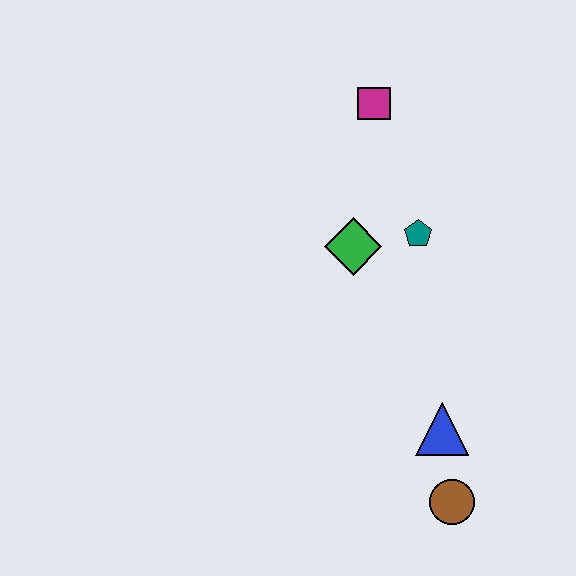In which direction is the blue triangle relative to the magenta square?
The blue triangle is below the magenta square.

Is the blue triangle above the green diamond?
No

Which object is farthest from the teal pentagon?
The brown circle is farthest from the teal pentagon.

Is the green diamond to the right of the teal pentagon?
No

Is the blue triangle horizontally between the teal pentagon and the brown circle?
Yes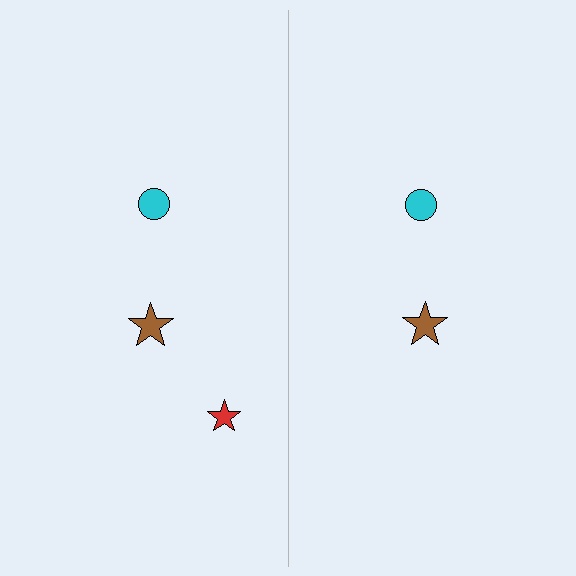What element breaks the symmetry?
A red star is missing from the right side.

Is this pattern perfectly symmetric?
No, the pattern is not perfectly symmetric. A red star is missing from the right side.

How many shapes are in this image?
There are 5 shapes in this image.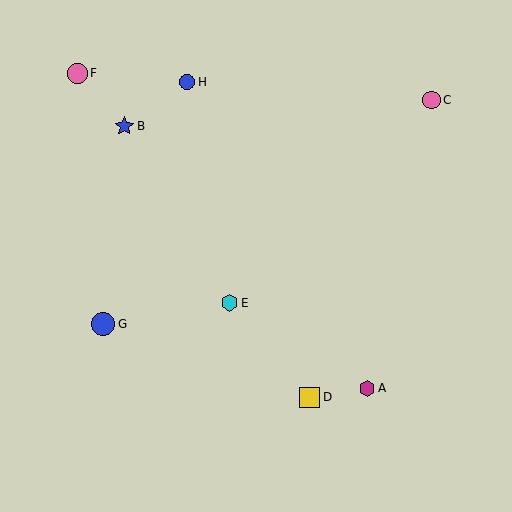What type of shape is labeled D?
Shape D is a yellow square.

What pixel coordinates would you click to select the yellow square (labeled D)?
Click at (310, 397) to select the yellow square D.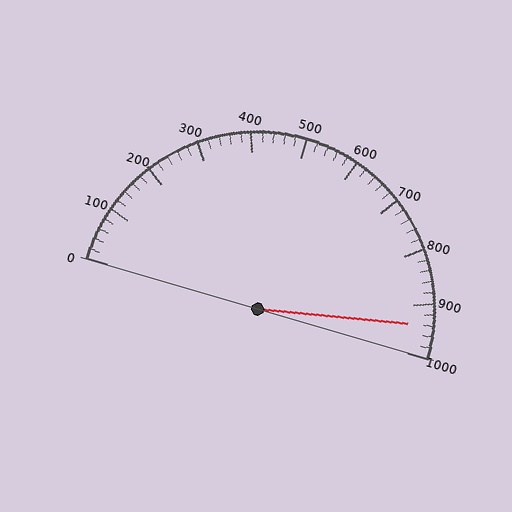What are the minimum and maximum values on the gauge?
The gauge ranges from 0 to 1000.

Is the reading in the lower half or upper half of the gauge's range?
The reading is in the upper half of the range (0 to 1000).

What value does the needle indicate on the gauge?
The needle indicates approximately 940.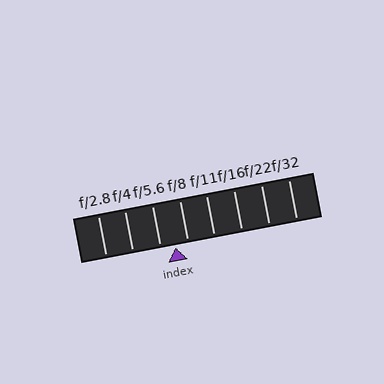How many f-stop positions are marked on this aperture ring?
There are 8 f-stop positions marked.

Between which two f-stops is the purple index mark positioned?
The index mark is between f/5.6 and f/8.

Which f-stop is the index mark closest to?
The index mark is closest to f/8.